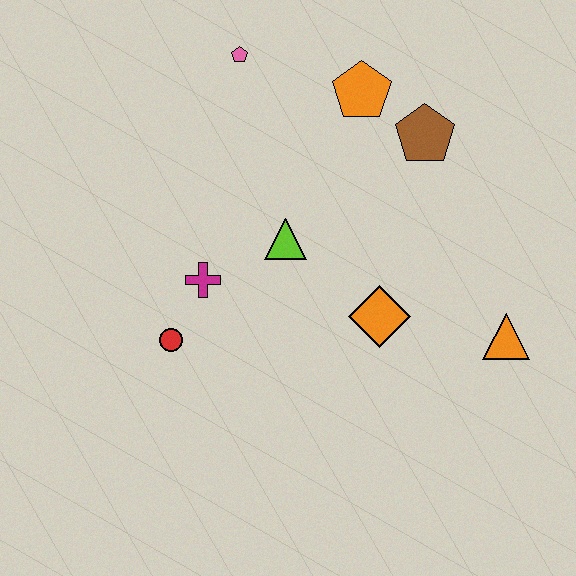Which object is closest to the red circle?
The magenta cross is closest to the red circle.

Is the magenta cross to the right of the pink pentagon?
No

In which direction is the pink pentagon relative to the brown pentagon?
The pink pentagon is to the left of the brown pentagon.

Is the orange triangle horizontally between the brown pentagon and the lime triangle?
No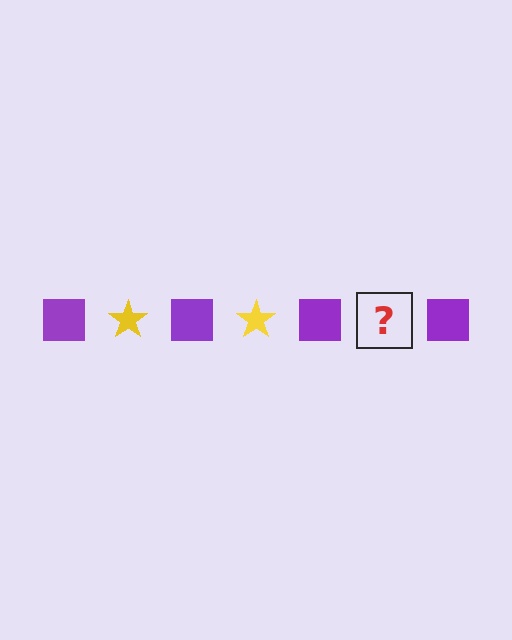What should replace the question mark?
The question mark should be replaced with a yellow star.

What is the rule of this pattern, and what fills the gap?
The rule is that the pattern alternates between purple square and yellow star. The gap should be filled with a yellow star.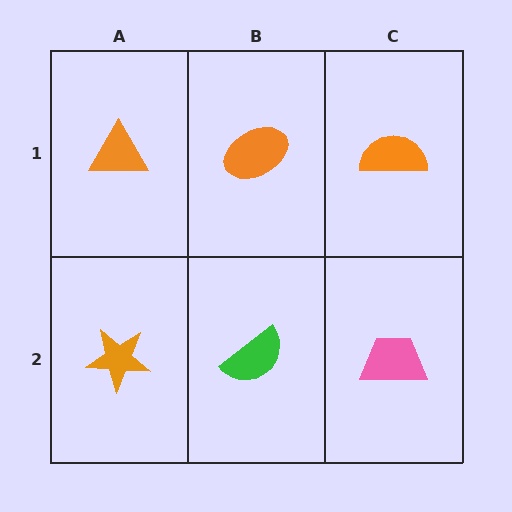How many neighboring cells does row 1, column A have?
2.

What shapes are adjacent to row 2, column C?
An orange semicircle (row 1, column C), a green semicircle (row 2, column B).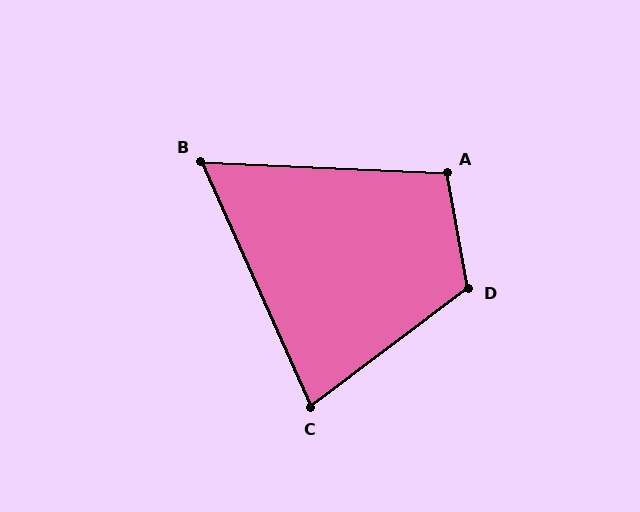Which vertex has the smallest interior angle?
B, at approximately 63 degrees.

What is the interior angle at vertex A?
Approximately 103 degrees (obtuse).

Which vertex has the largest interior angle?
D, at approximately 117 degrees.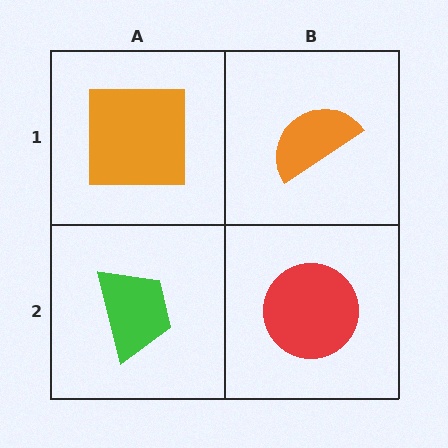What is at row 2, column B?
A red circle.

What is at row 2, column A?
A green trapezoid.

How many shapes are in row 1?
2 shapes.